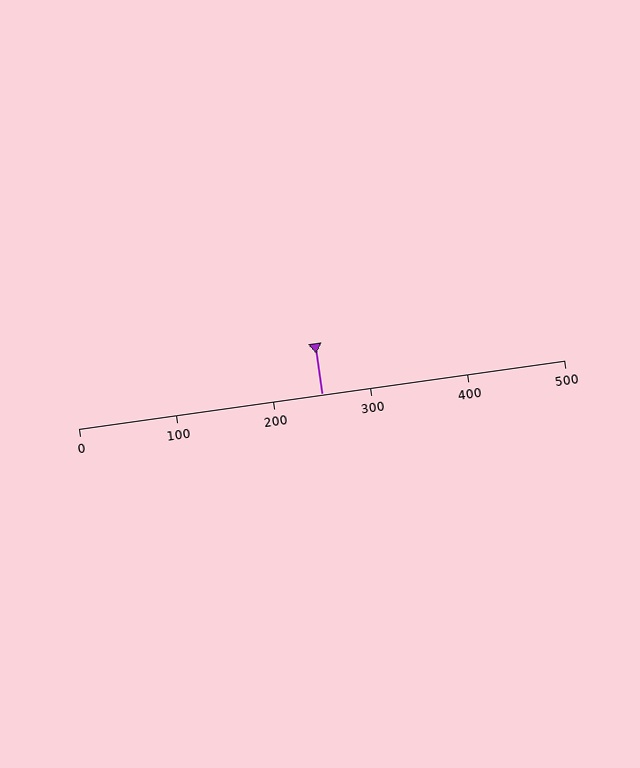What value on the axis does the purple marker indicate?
The marker indicates approximately 250.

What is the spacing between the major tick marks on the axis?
The major ticks are spaced 100 apart.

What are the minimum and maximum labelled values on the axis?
The axis runs from 0 to 500.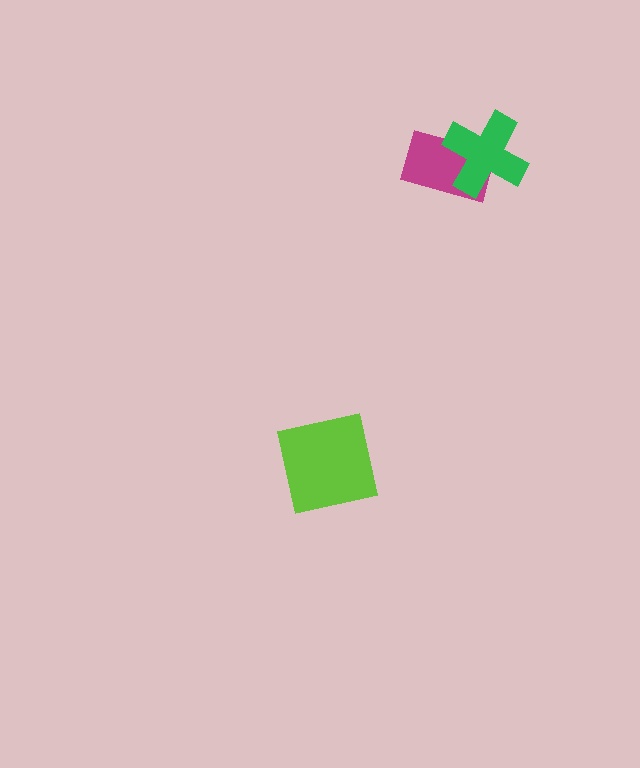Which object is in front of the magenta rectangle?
The green cross is in front of the magenta rectangle.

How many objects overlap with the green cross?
1 object overlaps with the green cross.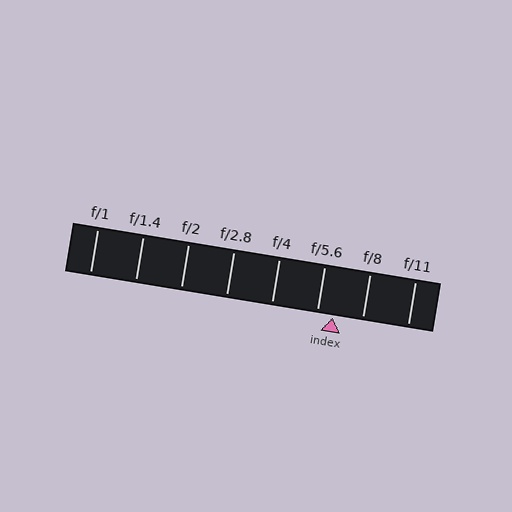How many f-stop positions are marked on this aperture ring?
There are 8 f-stop positions marked.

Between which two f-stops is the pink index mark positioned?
The index mark is between f/5.6 and f/8.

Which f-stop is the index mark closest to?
The index mark is closest to f/5.6.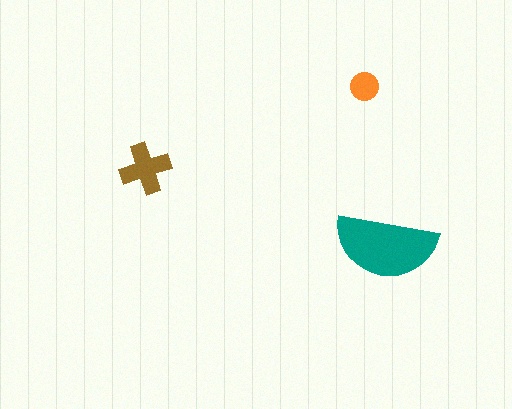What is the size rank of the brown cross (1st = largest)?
2nd.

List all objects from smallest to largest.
The orange circle, the brown cross, the teal semicircle.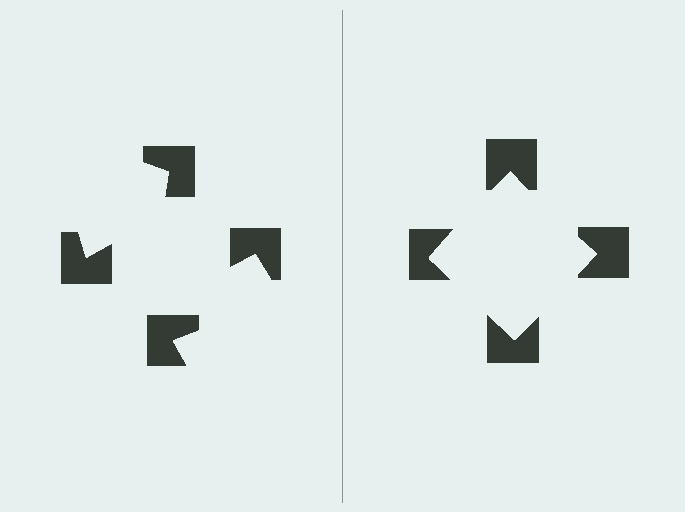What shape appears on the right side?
An illusory square.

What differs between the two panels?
The notched squares are positioned identically on both sides; only the wedge orientations differ. On the right they align to a square; on the left they are misaligned.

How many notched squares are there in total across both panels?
8 — 4 on each side.